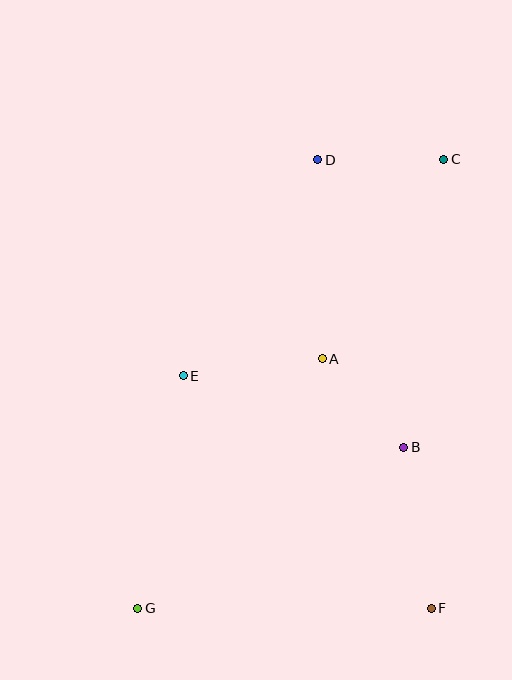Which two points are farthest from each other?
Points C and G are farthest from each other.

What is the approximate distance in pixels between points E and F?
The distance between E and F is approximately 340 pixels.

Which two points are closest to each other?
Points A and B are closest to each other.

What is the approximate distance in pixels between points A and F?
The distance between A and F is approximately 272 pixels.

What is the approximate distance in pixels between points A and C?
The distance between A and C is approximately 234 pixels.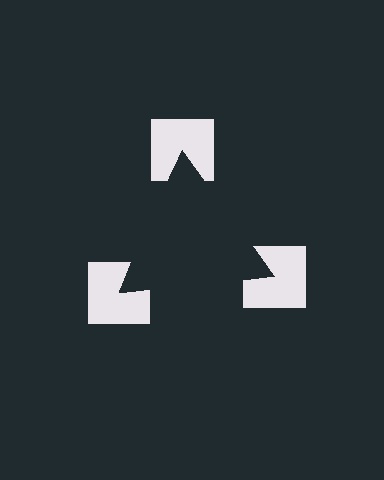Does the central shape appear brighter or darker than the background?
It typically appears slightly darker than the background, even though no actual brightness change is drawn.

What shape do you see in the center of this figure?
An illusory triangle — its edges are inferred from the aligned wedge cuts in the notched squares, not physically drawn.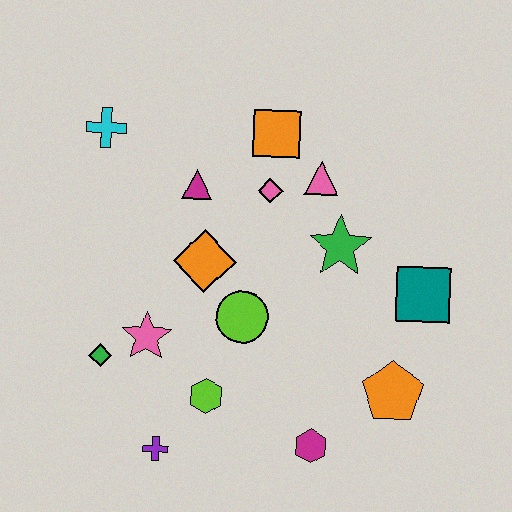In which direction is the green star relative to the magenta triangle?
The green star is to the right of the magenta triangle.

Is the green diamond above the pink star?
No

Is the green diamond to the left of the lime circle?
Yes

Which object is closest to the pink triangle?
The pink diamond is closest to the pink triangle.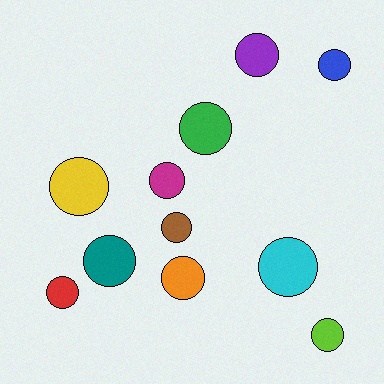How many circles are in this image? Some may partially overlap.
There are 11 circles.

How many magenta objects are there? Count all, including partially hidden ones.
There is 1 magenta object.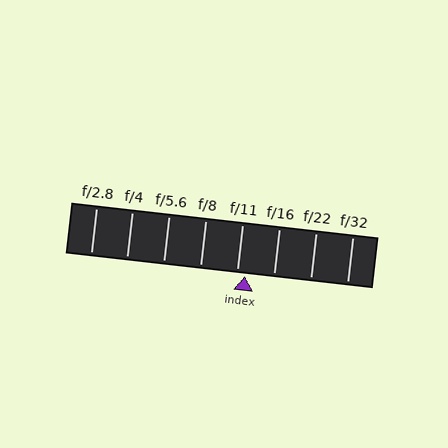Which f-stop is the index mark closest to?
The index mark is closest to f/11.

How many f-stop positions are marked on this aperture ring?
There are 8 f-stop positions marked.